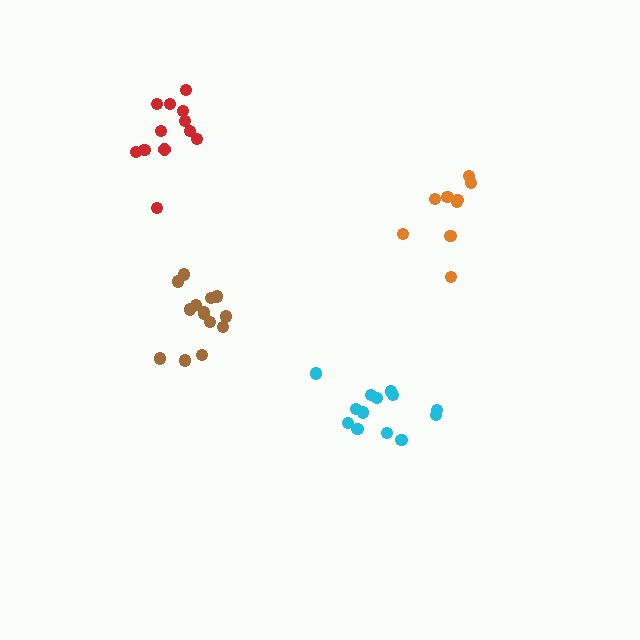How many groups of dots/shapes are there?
There are 4 groups.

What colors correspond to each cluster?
The clusters are colored: orange, cyan, red, brown.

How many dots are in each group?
Group 1: 9 dots, Group 2: 13 dots, Group 3: 12 dots, Group 4: 14 dots (48 total).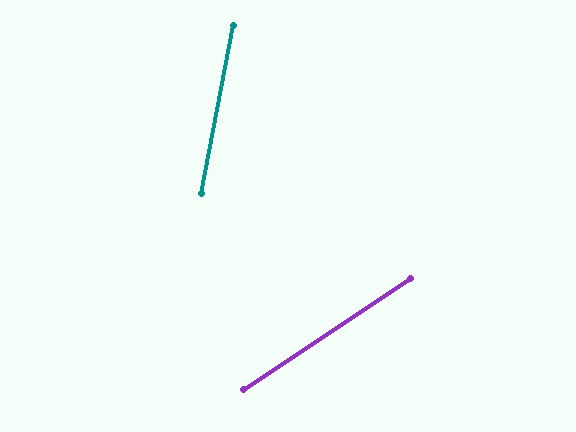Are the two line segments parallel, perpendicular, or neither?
Neither parallel nor perpendicular — they differ by about 46°.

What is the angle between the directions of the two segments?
Approximately 46 degrees.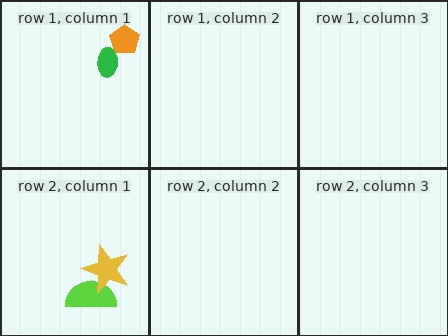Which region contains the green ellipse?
The row 1, column 1 region.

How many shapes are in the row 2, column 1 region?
2.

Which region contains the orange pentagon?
The row 1, column 1 region.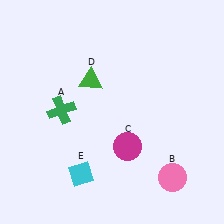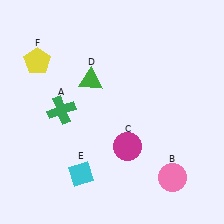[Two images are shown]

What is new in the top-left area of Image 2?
A yellow pentagon (F) was added in the top-left area of Image 2.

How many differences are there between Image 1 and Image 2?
There is 1 difference between the two images.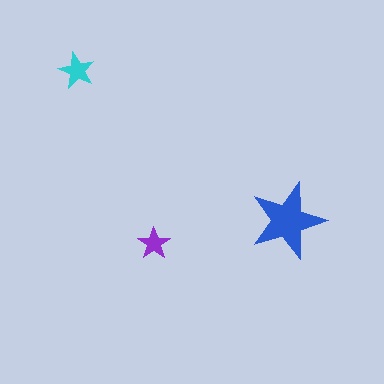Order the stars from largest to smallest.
the blue one, the cyan one, the purple one.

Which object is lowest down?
The purple star is bottommost.